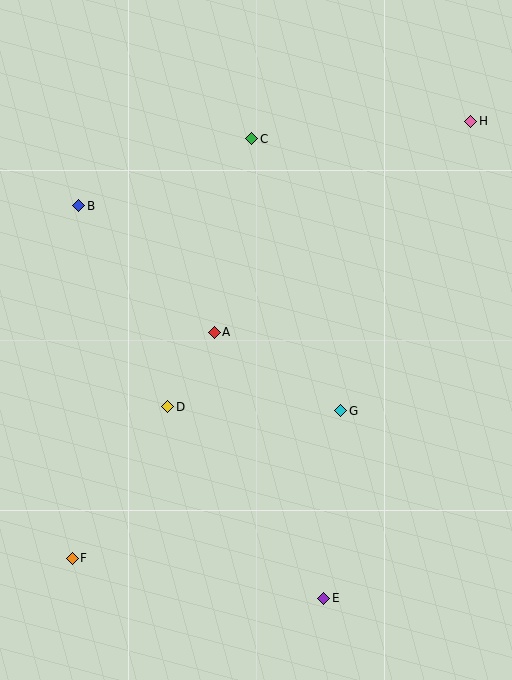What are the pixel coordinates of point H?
Point H is at (471, 121).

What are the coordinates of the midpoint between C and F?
The midpoint between C and F is at (162, 349).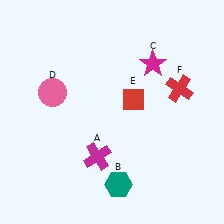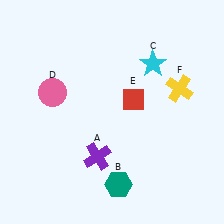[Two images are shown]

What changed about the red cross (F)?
In Image 1, F is red. In Image 2, it changed to yellow.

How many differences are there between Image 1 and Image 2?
There are 3 differences between the two images.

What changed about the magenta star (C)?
In Image 1, C is magenta. In Image 2, it changed to cyan.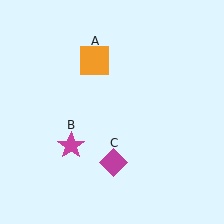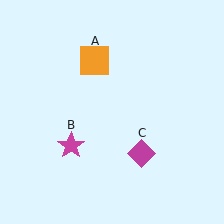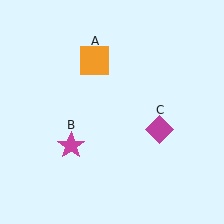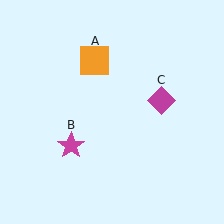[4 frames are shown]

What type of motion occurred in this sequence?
The magenta diamond (object C) rotated counterclockwise around the center of the scene.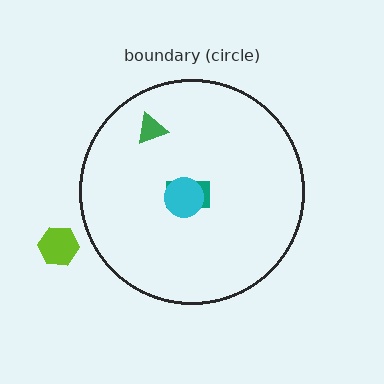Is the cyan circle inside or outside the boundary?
Inside.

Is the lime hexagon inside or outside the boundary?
Outside.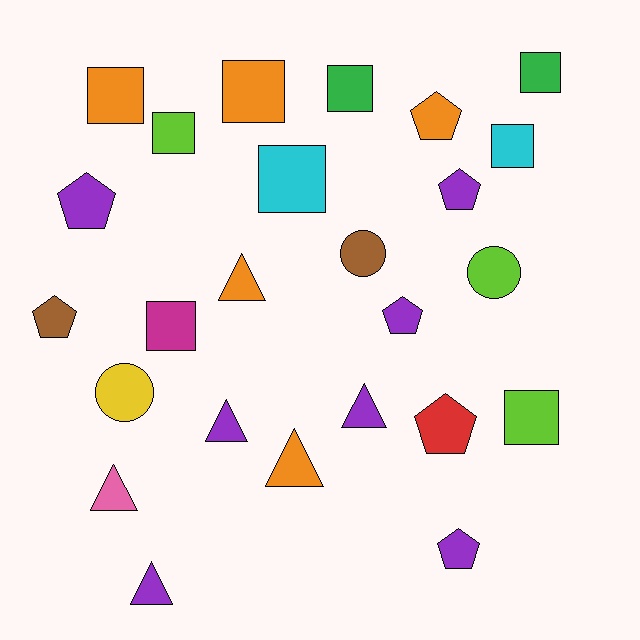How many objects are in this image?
There are 25 objects.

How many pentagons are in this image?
There are 7 pentagons.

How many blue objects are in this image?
There are no blue objects.